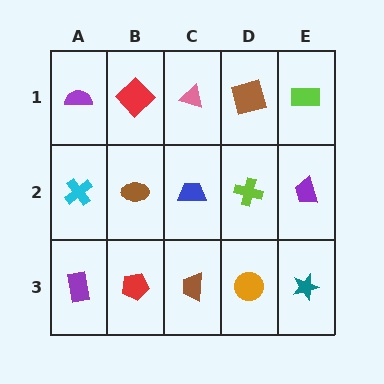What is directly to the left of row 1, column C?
A red diamond.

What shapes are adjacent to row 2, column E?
A lime rectangle (row 1, column E), a teal star (row 3, column E), a lime cross (row 2, column D).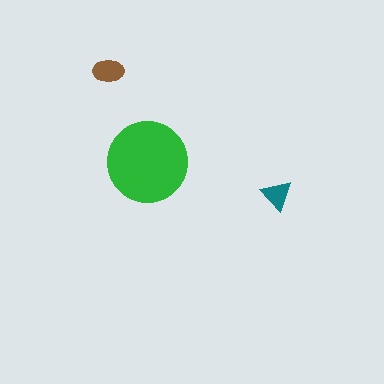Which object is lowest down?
The teal triangle is bottommost.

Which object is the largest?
The green circle.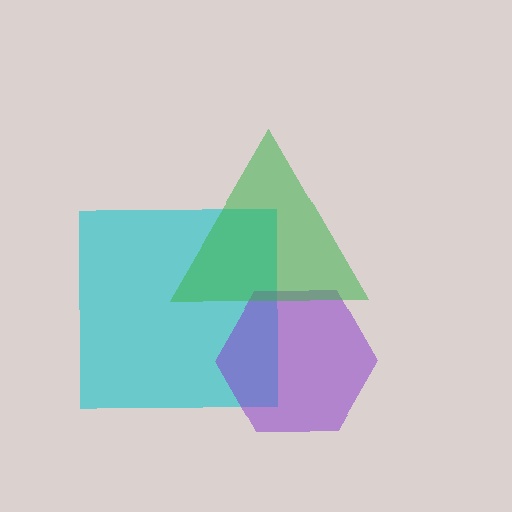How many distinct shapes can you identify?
There are 3 distinct shapes: a cyan square, a purple hexagon, a green triangle.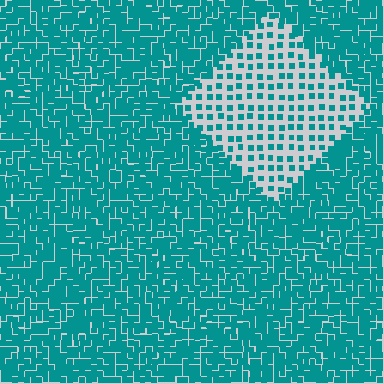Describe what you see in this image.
The image contains small teal elements arranged at two different densities. A diamond-shaped region is visible where the elements are less densely packed than the surrounding area.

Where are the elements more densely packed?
The elements are more densely packed outside the diamond boundary.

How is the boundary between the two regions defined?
The boundary is defined by a change in element density (approximately 2.8x ratio). All elements are the same color, size, and shape.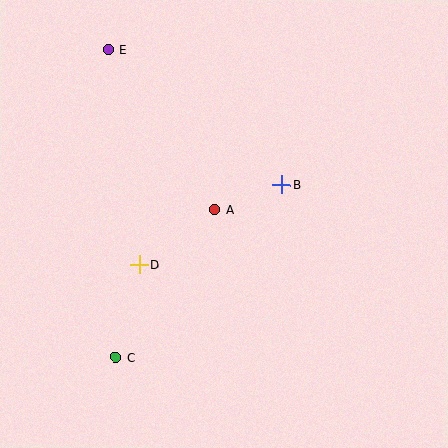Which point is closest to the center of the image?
Point A at (215, 210) is closest to the center.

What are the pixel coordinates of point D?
Point D is at (139, 265).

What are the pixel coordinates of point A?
Point A is at (215, 210).